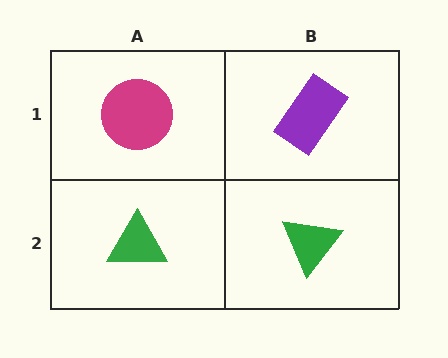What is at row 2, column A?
A green triangle.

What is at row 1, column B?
A purple rectangle.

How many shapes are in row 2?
2 shapes.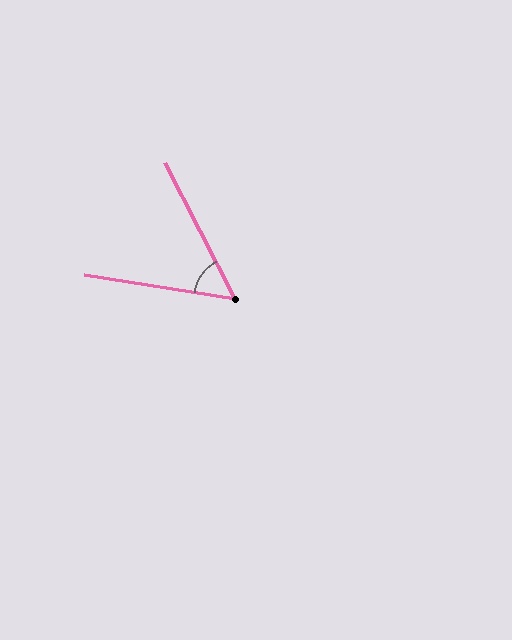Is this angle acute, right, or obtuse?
It is acute.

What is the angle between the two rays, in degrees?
Approximately 54 degrees.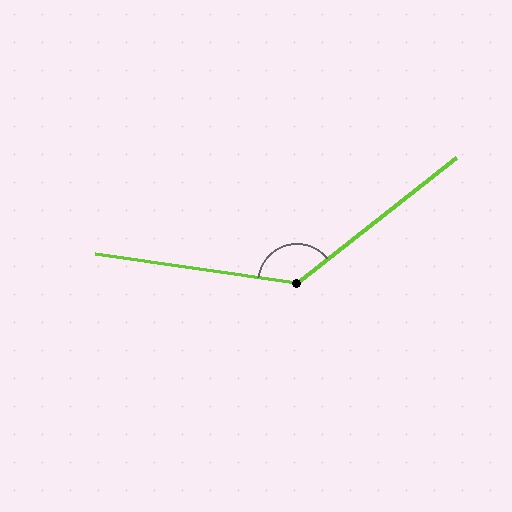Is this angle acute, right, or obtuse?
It is obtuse.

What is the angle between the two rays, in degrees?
Approximately 133 degrees.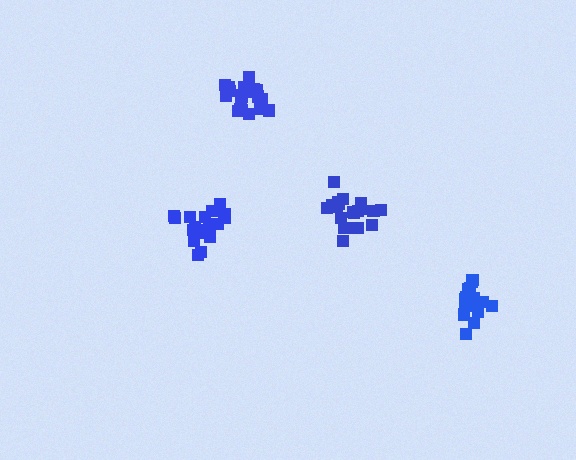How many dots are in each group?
Group 1: 20 dots, Group 2: 18 dots, Group 3: 19 dots, Group 4: 20 dots (77 total).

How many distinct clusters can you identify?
There are 4 distinct clusters.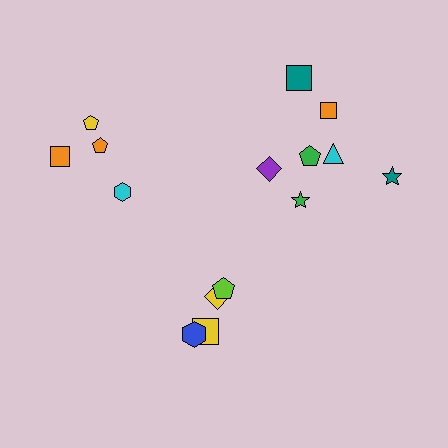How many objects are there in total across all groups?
There are 15 objects.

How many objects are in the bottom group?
There are 4 objects.